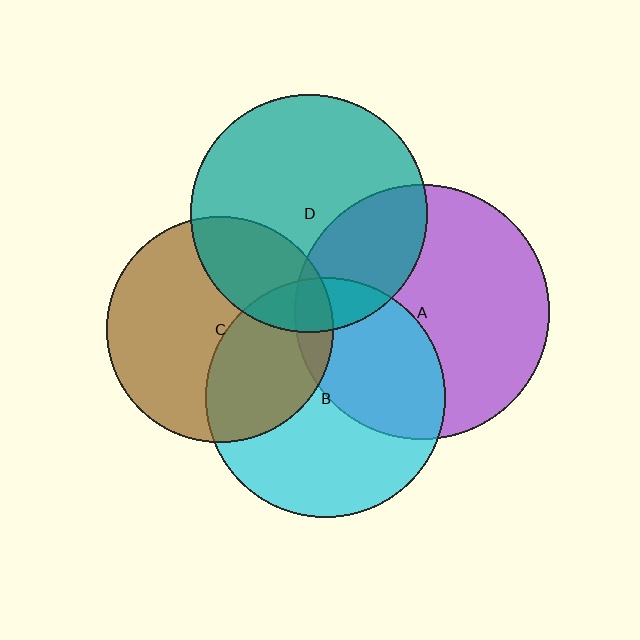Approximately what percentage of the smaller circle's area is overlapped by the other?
Approximately 35%.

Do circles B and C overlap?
Yes.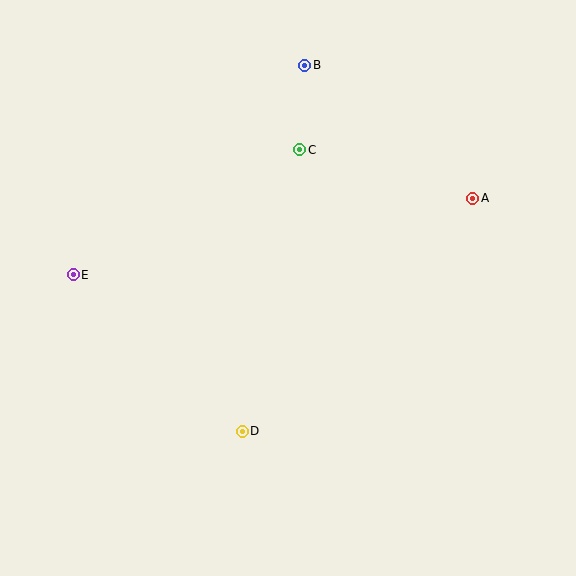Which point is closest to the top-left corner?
Point E is closest to the top-left corner.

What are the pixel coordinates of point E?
Point E is at (73, 275).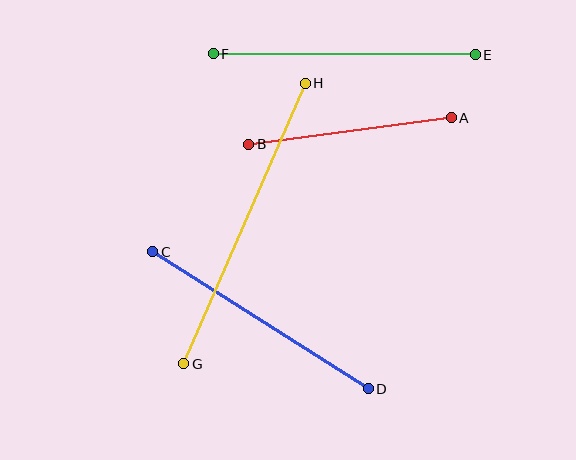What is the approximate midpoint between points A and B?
The midpoint is at approximately (350, 131) pixels.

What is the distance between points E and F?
The distance is approximately 262 pixels.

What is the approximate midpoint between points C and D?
The midpoint is at approximately (261, 320) pixels.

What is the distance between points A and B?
The distance is approximately 204 pixels.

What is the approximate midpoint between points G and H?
The midpoint is at approximately (245, 224) pixels.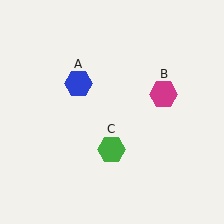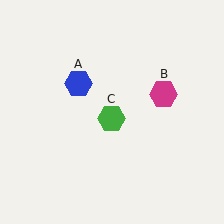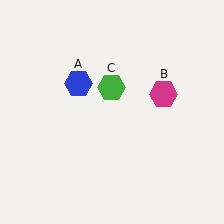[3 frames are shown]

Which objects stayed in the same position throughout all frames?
Blue hexagon (object A) and magenta hexagon (object B) remained stationary.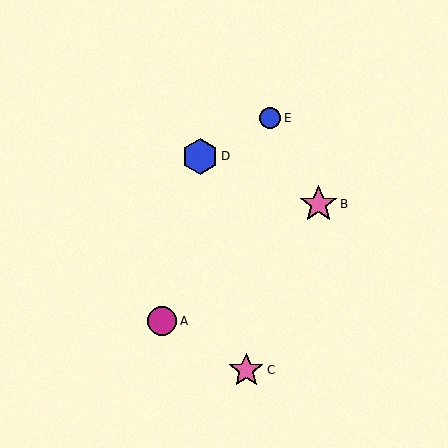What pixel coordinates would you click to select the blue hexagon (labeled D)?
Click at (200, 156) to select the blue hexagon D.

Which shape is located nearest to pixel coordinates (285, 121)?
The blue circle (labeled E) at (270, 118) is nearest to that location.